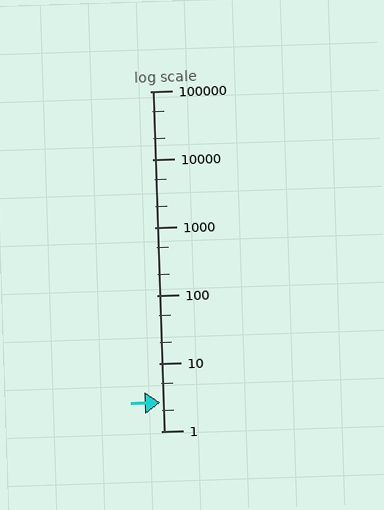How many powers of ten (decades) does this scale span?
The scale spans 5 decades, from 1 to 100000.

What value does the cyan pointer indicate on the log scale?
The pointer indicates approximately 2.6.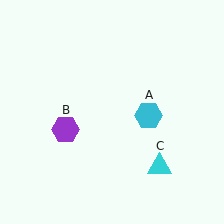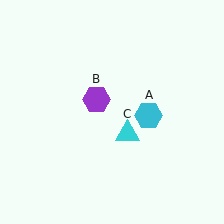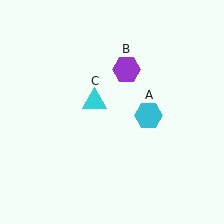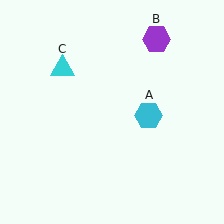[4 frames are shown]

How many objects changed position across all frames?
2 objects changed position: purple hexagon (object B), cyan triangle (object C).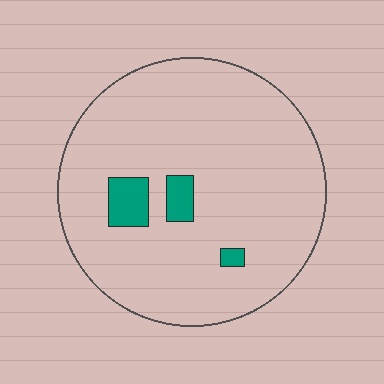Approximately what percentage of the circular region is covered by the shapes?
Approximately 5%.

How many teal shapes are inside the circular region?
3.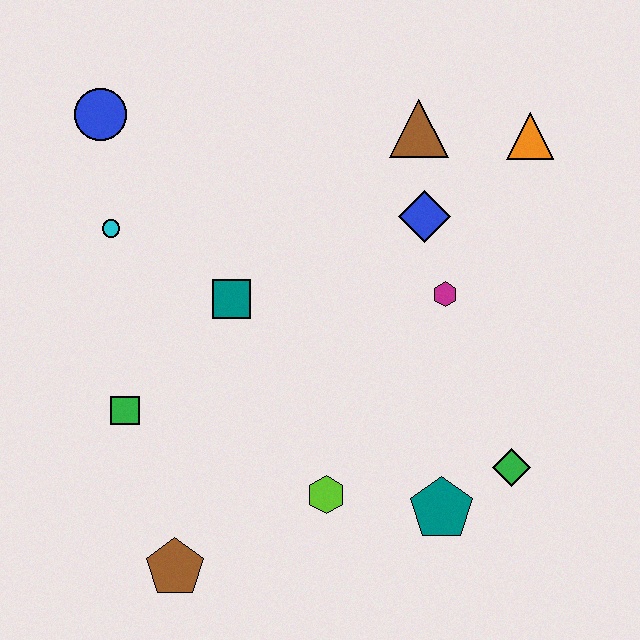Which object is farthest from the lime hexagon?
The blue circle is farthest from the lime hexagon.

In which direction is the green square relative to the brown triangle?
The green square is to the left of the brown triangle.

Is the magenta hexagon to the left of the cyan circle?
No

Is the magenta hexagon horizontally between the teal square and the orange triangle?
Yes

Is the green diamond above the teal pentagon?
Yes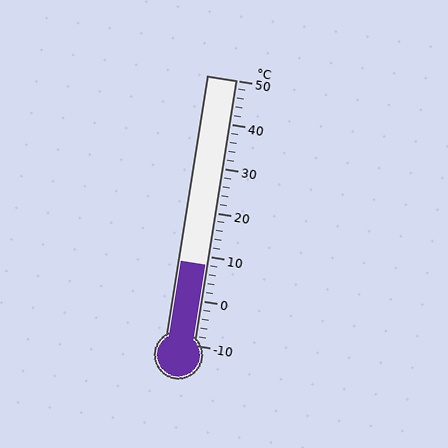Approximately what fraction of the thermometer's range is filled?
The thermometer is filled to approximately 30% of its range.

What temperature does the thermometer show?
The thermometer shows approximately 8°C.